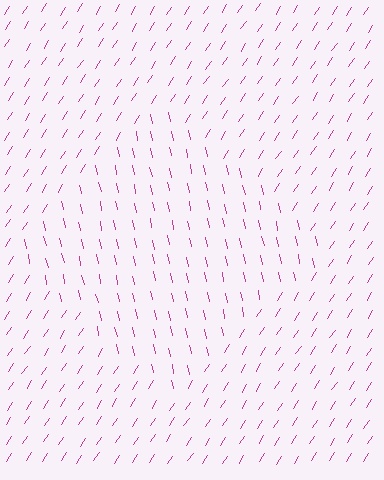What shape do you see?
I see a diamond.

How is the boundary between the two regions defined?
The boundary is defined purely by a change in line orientation (approximately 45 degrees difference). All lines are the same color and thickness.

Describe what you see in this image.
The image is filled with small magenta line segments. A diamond region in the image has lines oriented differently from the surrounding lines, creating a visible texture boundary.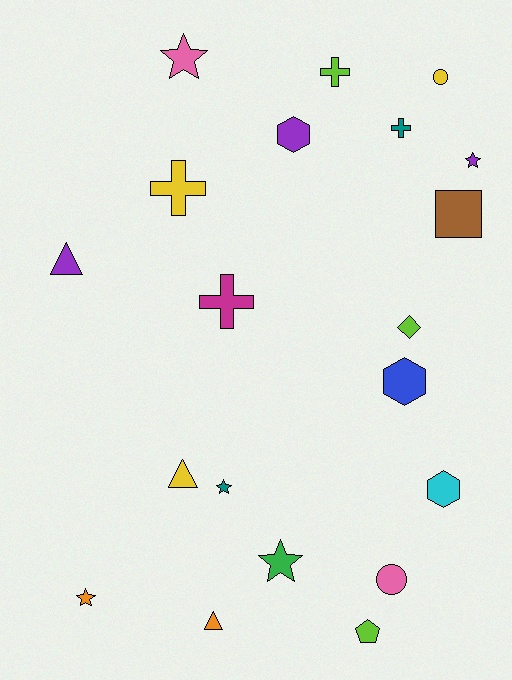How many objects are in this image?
There are 20 objects.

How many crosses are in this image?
There are 4 crosses.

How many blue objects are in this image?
There is 1 blue object.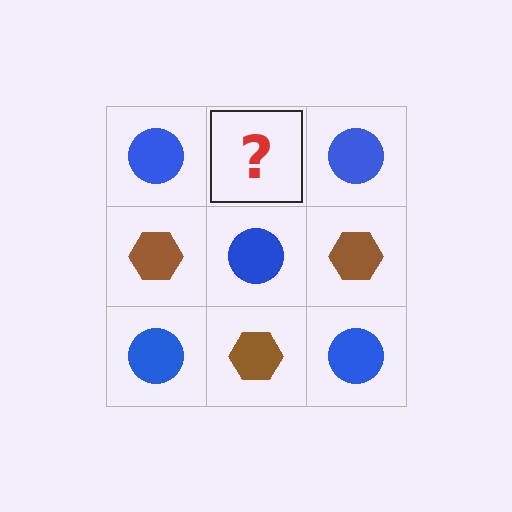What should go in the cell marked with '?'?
The missing cell should contain a brown hexagon.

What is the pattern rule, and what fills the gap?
The rule is that it alternates blue circle and brown hexagon in a checkerboard pattern. The gap should be filled with a brown hexagon.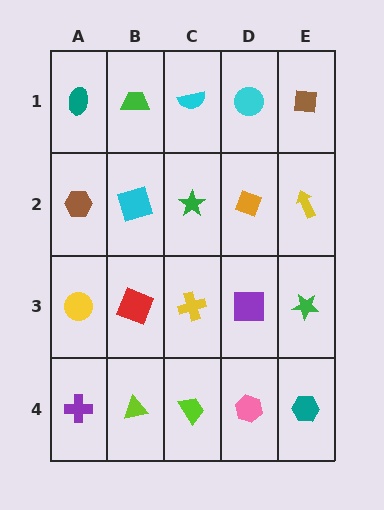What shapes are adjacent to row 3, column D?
An orange diamond (row 2, column D), a pink hexagon (row 4, column D), a yellow cross (row 3, column C), a green star (row 3, column E).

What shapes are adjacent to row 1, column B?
A cyan square (row 2, column B), a teal ellipse (row 1, column A), a cyan semicircle (row 1, column C).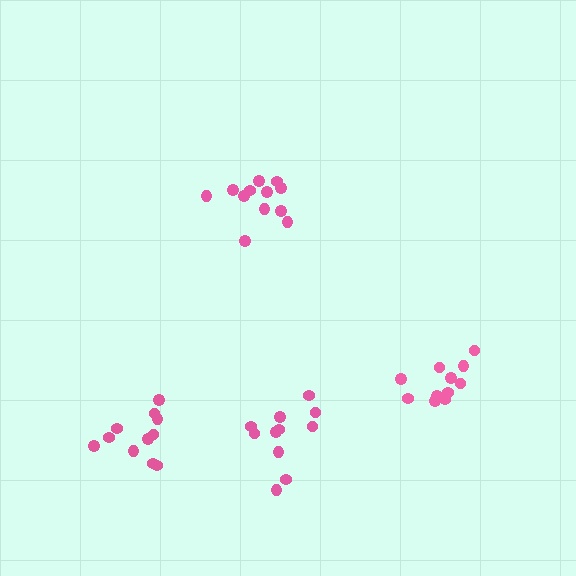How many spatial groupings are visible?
There are 4 spatial groupings.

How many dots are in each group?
Group 1: 11 dots, Group 2: 12 dots, Group 3: 11 dots, Group 4: 11 dots (45 total).